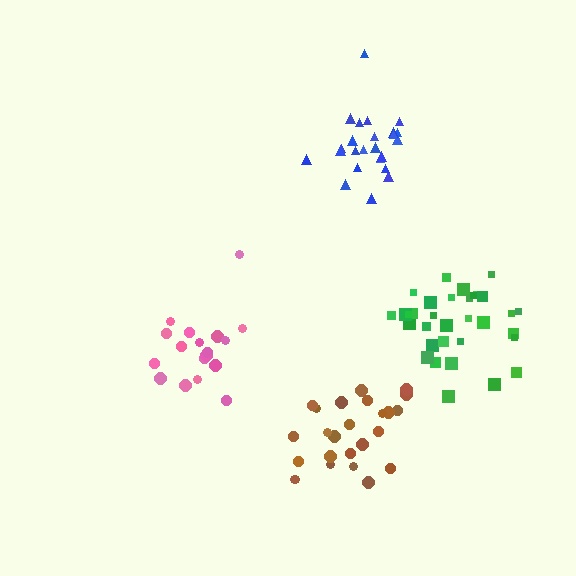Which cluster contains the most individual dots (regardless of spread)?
Green (33).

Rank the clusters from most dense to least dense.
green, blue, pink, brown.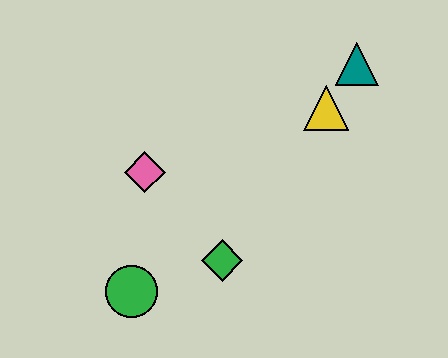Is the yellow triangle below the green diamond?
No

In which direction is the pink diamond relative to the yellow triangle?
The pink diamond is to the left of the yellow triangle.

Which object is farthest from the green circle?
The teal triangle is farthest from the green circle.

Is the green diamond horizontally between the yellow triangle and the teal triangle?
No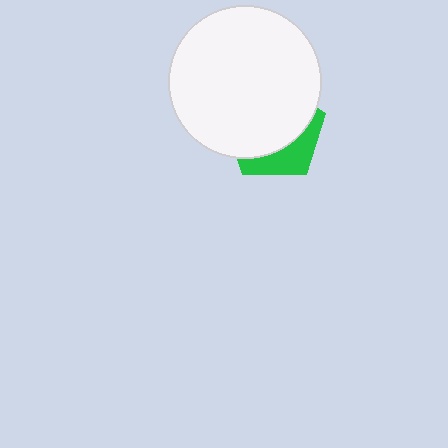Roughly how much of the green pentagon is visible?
A small part of it is visible (roughly 31%).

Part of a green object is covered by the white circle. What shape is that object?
It is a pentagon.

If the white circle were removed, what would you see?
You would see the complete green pentagon.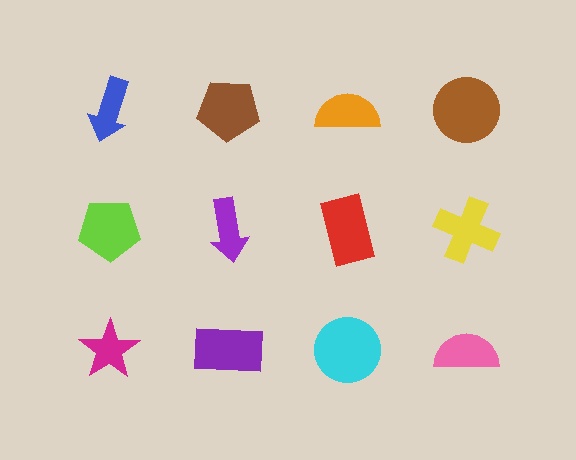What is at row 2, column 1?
A lime pentagon.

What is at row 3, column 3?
A cyan circle.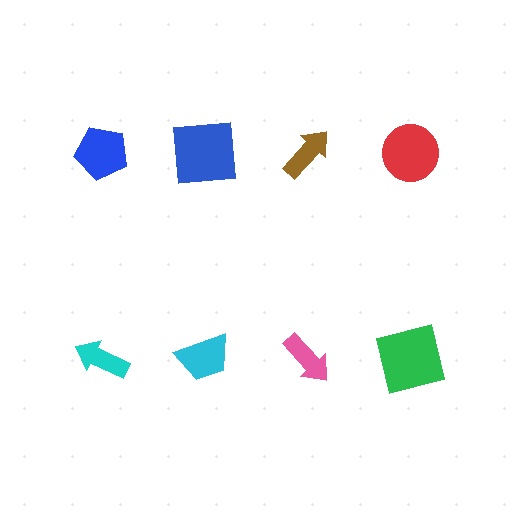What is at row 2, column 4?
A green square.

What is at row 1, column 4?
A red circle.